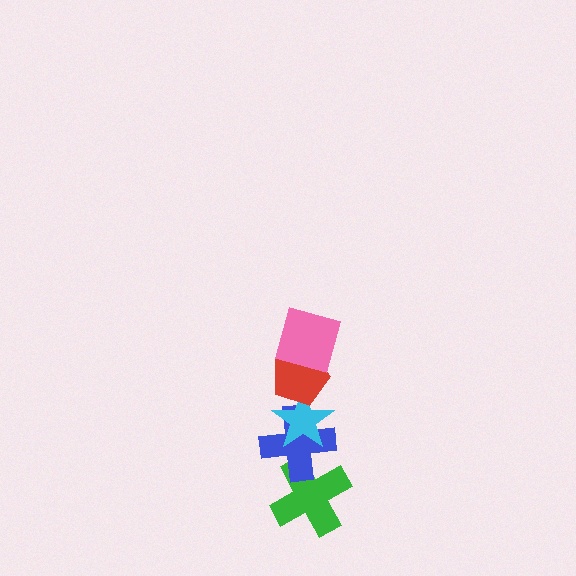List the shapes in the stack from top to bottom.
From top to bottom: the pink square, the red pentagon, the cyan star, the blue cross, the green cross.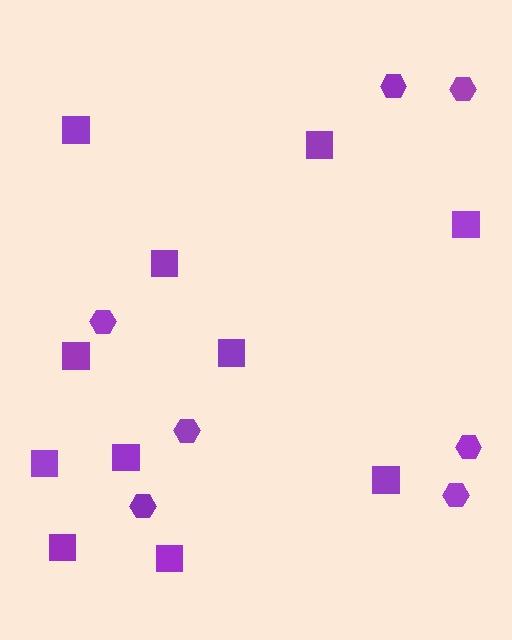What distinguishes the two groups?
There are 2 groups: one group of squares (11) and one group of hexagons (7).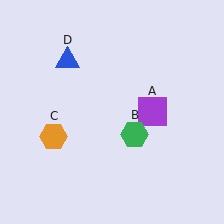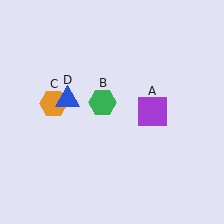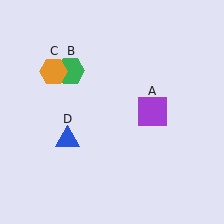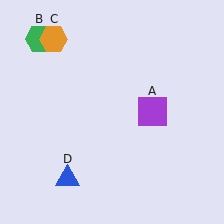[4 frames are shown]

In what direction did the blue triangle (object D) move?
The blue triangle (object D) moved down.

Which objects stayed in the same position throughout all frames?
Purple square (object A) remained stationary.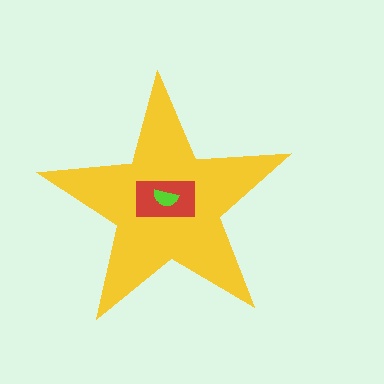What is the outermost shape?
The yellow star.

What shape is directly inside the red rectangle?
The lime semicircle.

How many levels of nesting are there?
3.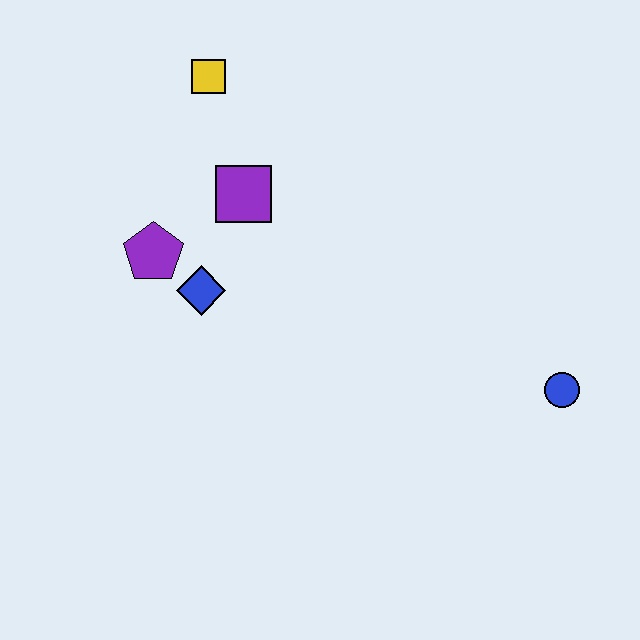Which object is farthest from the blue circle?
The yellow square is farthest from the blue circle.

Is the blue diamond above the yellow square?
No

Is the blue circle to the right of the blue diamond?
Yes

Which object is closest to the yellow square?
The purple square is closest to the yellow square.